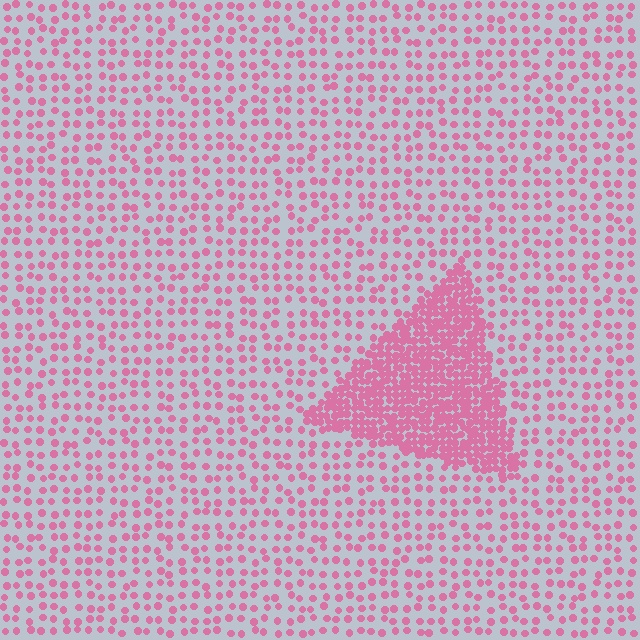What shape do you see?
I see a triangle.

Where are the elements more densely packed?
The elements are more densely packed inside the triangle boundary.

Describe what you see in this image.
The image contains small pink elements arranged at two different densities. A triangle-shaped region is visible where the elements are more densely packed than the surrounding area.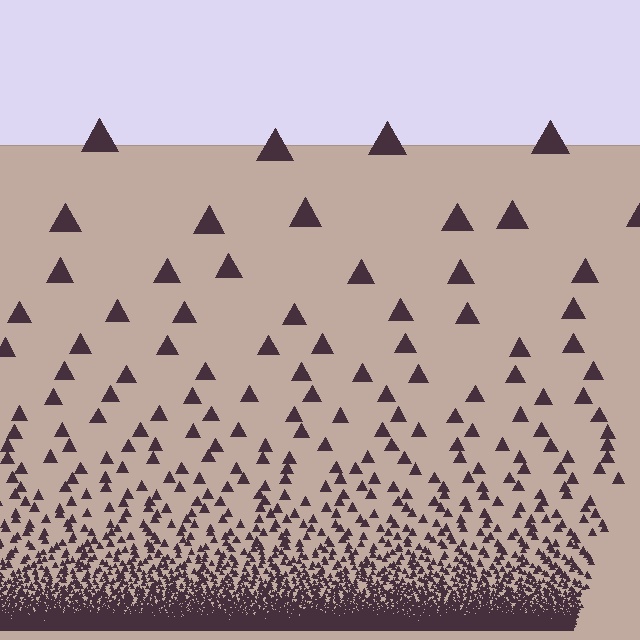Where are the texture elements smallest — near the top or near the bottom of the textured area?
Near the bottom.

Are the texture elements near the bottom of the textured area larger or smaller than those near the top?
Smaller. The gradient is inverted — elements near the bottom are smaller and denser.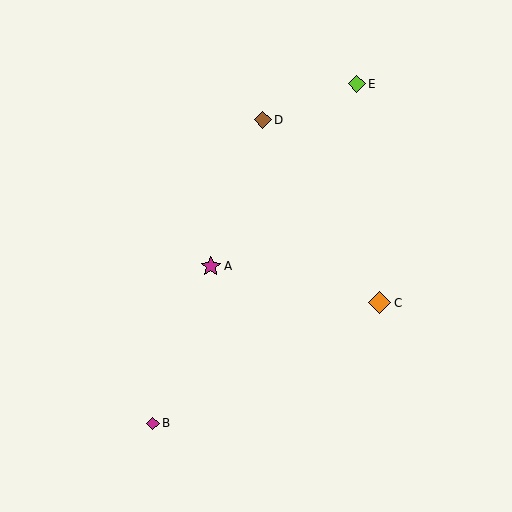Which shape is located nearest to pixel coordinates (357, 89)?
The lime diamond (labeled E) at (357, 84) is nearest to that location.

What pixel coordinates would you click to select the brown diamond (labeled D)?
Click at (263, 120) to select the brown diamond D.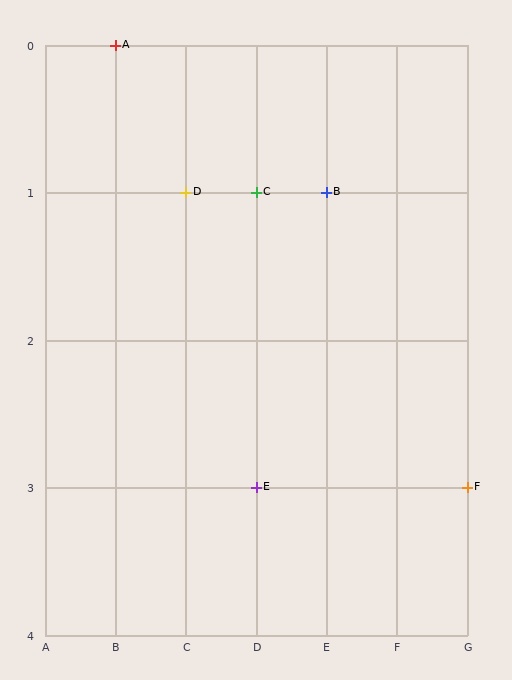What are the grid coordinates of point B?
Point B is at grid coordinates (E, 1).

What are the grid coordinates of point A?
Point A is at grid coordinates (B, 0).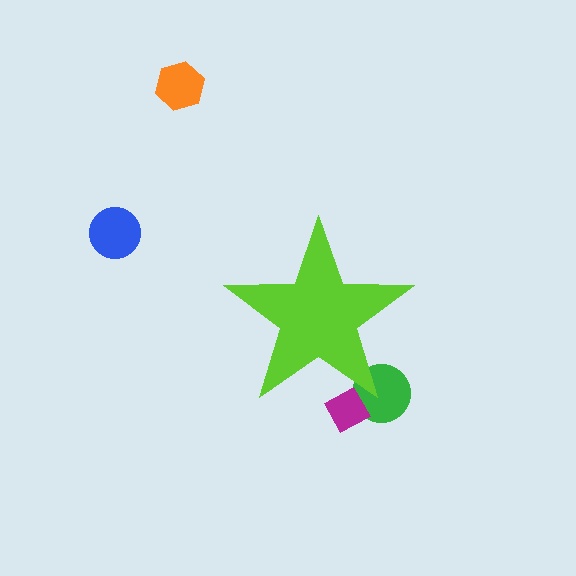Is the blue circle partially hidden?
No, the blue circle is fully visible.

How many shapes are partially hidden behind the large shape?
2 shapes are partially hidden.